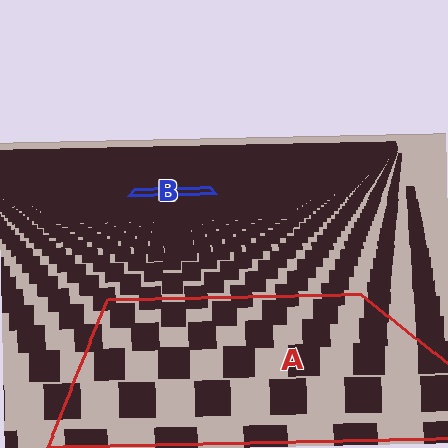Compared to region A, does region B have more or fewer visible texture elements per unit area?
Region B has more texture elements per unit area — they are packed more densely because it is farther away.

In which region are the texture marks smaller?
The texture marks are smaller in region B, because it is farther away.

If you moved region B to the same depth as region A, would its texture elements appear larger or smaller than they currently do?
They would appear larger. At a closer depth, the same texture elements are projected at a bigger on-screen size.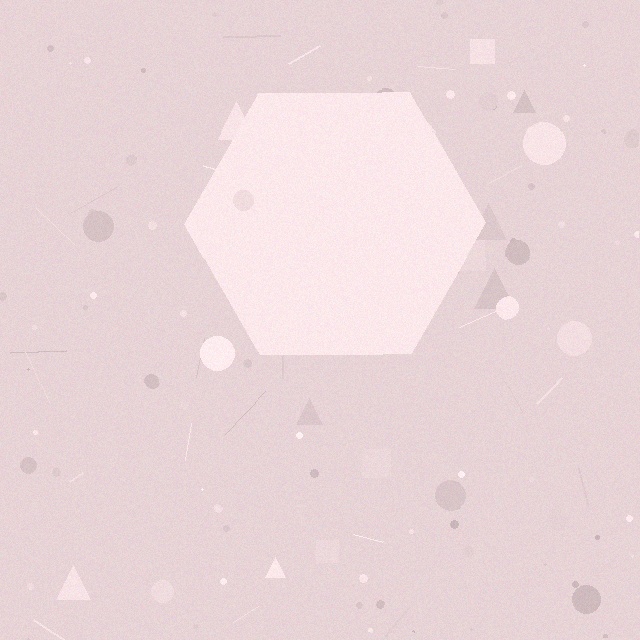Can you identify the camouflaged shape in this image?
The camouflaged shape is a hexagon.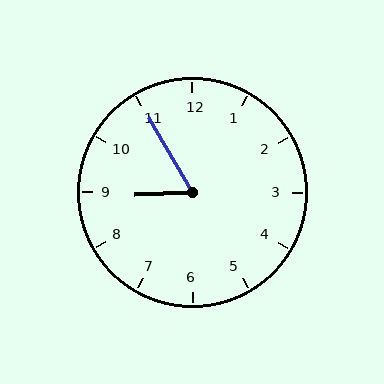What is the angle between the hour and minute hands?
Approximately 62 degrees.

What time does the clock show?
8:55.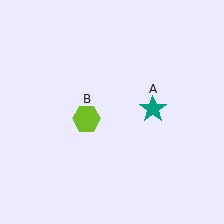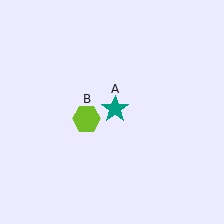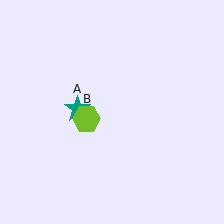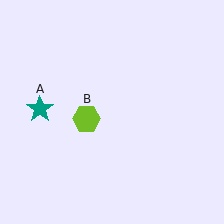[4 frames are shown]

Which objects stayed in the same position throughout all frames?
Lime hexagon (object B) remained stationary.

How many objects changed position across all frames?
1 object changed position: teal star (object A).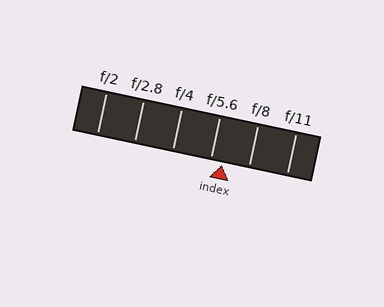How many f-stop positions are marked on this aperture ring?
There are 6 f-stop positions marked.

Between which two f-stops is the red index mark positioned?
The index mark is between f/5.6 and f/8.